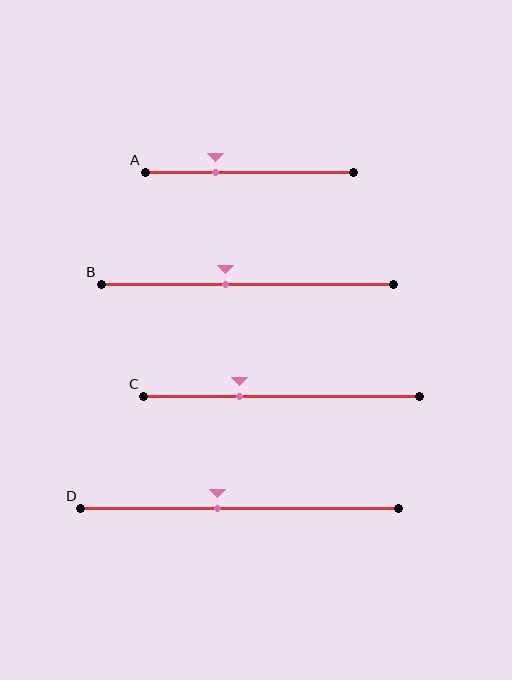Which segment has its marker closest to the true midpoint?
Segment D has its marker closest to the true midpoint.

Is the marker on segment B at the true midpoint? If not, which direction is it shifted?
No, the marker on segment B is shifted to the left by about 7% of the segment length.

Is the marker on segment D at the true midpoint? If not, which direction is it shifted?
No, the marker on segment D is shifted to the left by about 7% of the segment length.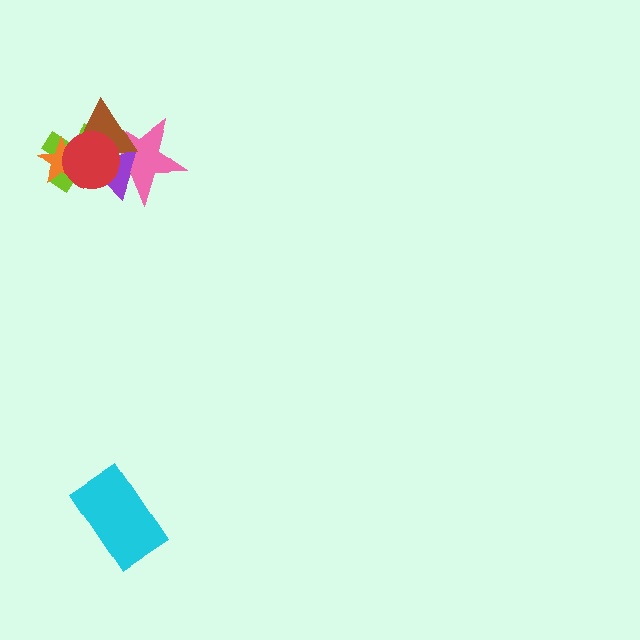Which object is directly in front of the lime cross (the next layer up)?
The orange star is directly in front of the lime cross.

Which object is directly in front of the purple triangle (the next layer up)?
The brown triangle is directly in front of the purple triangle.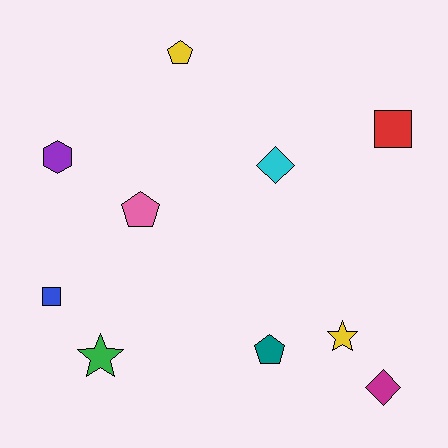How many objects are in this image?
There are 10 objects.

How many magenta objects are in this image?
There is 1 magenta object.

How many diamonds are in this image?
There are 2 diamonds.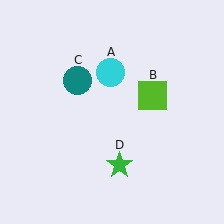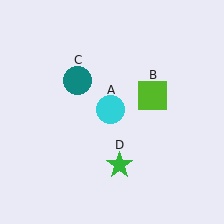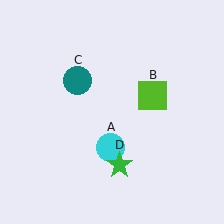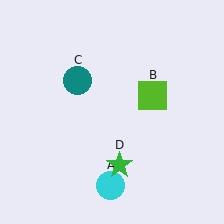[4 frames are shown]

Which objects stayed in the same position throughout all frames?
Lime square (object B) and teal circle (object C) and green star (object D) remained stationary.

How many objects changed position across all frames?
1 object changed position: cyan circle (object A).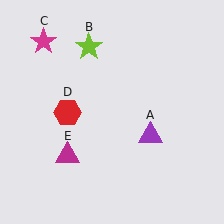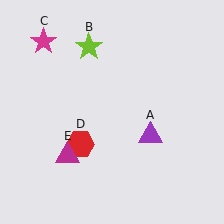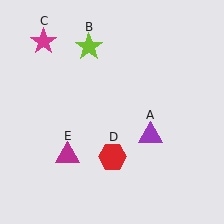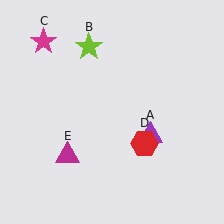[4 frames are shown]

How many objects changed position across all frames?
1 object changed position: red hexagon (object D).